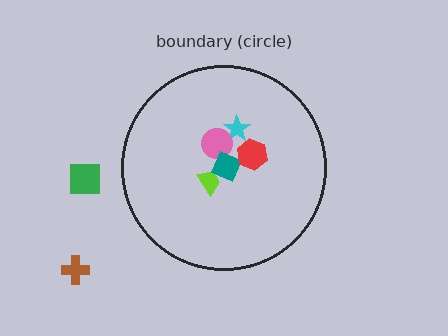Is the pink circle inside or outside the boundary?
Inside.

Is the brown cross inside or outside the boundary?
Outside.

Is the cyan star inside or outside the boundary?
Inside.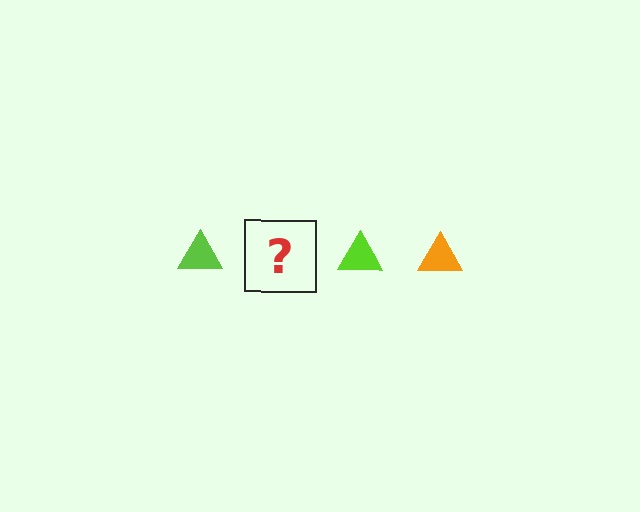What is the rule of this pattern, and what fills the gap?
The rule is that the pattern cycles through lime, orange triangles. The gap should be filled with an orange triangle.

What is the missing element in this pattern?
The missing element is an orange triangle.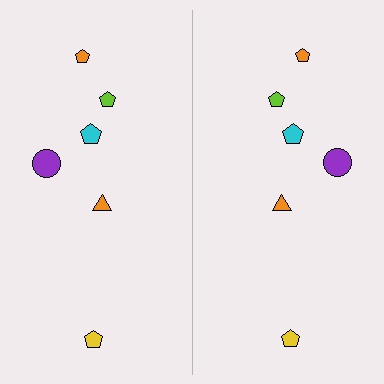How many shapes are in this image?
There are 12 shapes in this image.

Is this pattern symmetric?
Yes, this pattern has bilateral (reflection) symmetry.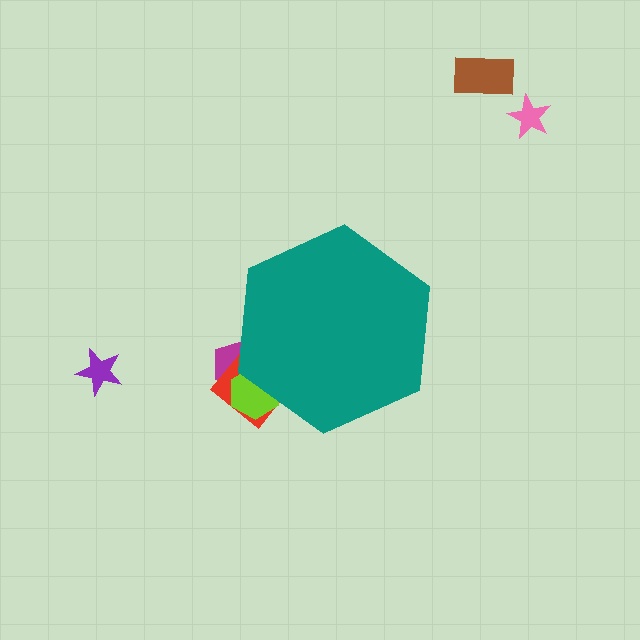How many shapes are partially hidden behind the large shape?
3 shapes are partially hidden.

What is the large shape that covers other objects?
A teal hexagon.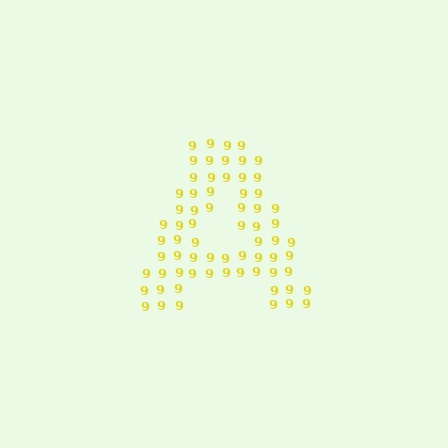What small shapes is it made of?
It is made of small digit 9's.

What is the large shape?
The large shape is the letter A.